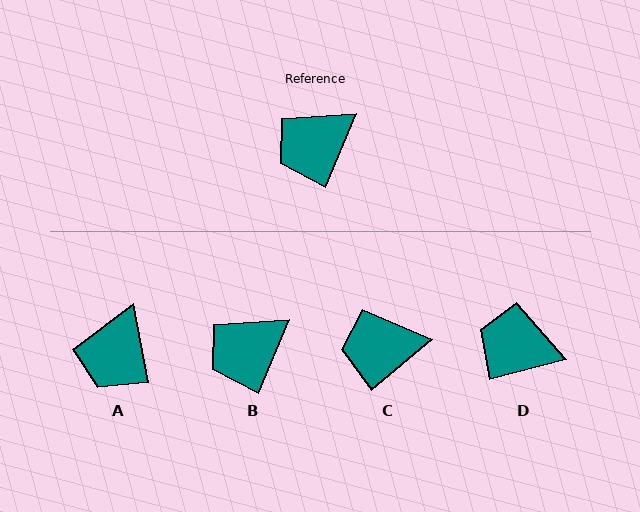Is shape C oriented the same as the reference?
No, it is off by about 27 degrees.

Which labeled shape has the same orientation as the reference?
B.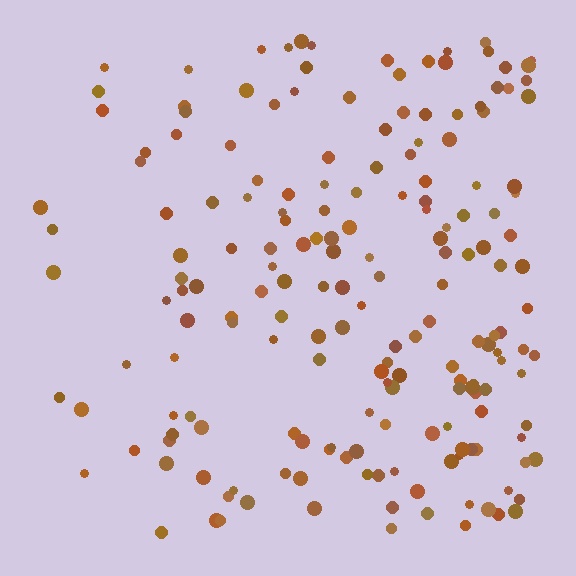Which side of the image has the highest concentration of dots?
The right.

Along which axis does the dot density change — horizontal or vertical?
Horizontal.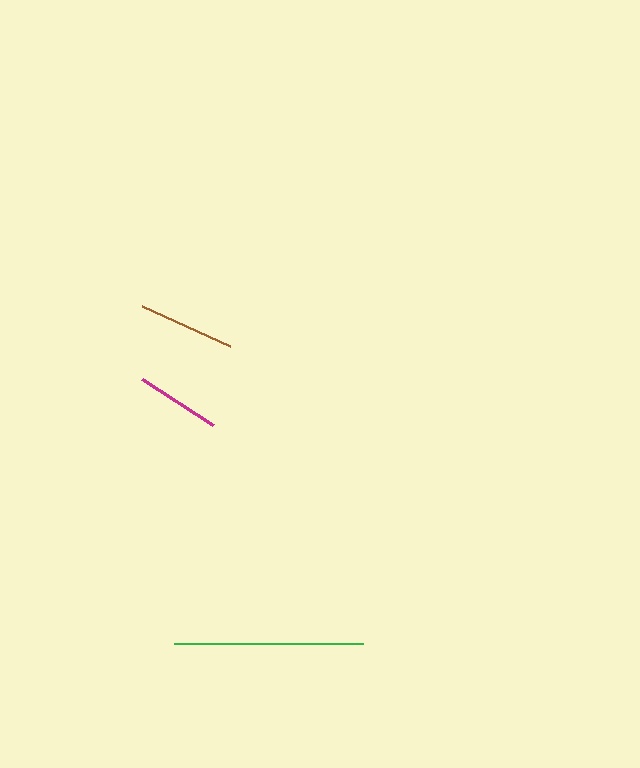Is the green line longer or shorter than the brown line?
The green line is longer than the brown line.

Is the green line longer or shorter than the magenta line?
The green line is longer than the magenta line.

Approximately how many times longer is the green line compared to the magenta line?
The green line is approximately 2.3 times the length of the magenta line.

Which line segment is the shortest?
The magenta line is the shortest at approximately 84 pixels.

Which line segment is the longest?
The green line is the longest at approximately 189 pixels.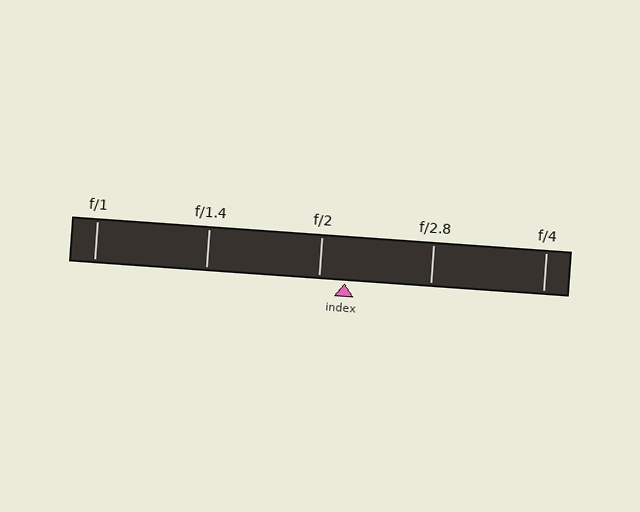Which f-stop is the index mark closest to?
The index mark is closest to f/2.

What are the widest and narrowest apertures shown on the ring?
The widest aperture shown is f/1 and the narrowest is f/4.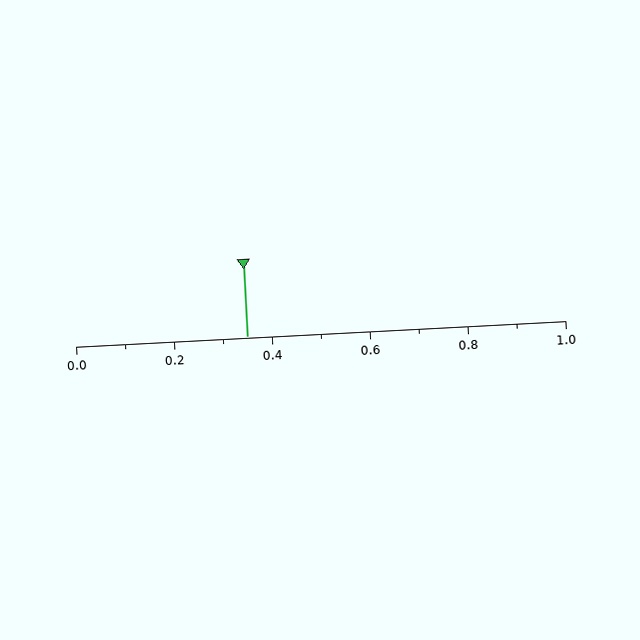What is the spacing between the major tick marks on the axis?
The major ticks are spaced 0.2 apart.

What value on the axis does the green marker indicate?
The marker indicates approximately 0.35.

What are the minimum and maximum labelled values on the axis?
The axis runs from 0.0 to 1.0.